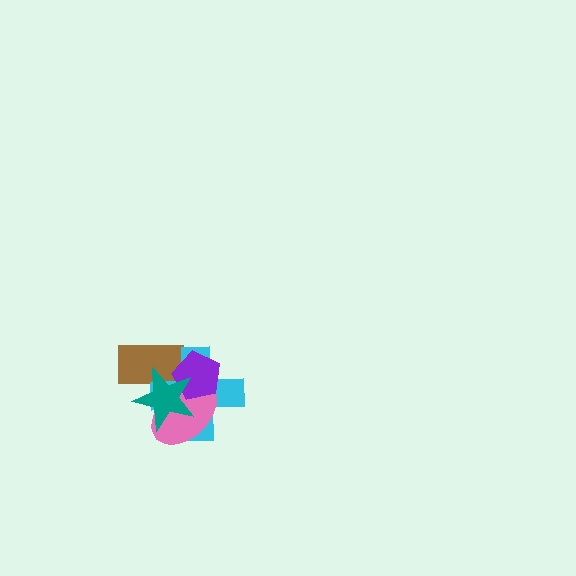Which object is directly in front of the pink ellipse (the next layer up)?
The purple pentagon is directly in front of the pink ellipse.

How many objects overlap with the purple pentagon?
4 objects overlap with the purple pentagon.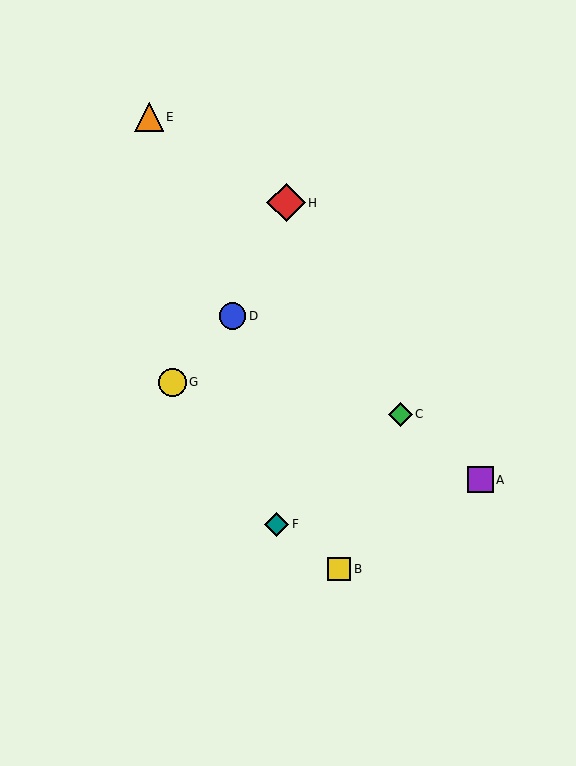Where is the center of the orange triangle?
The center of the orange triangle is at (149, 117).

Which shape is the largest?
The red diamond (labeled H) is the largest.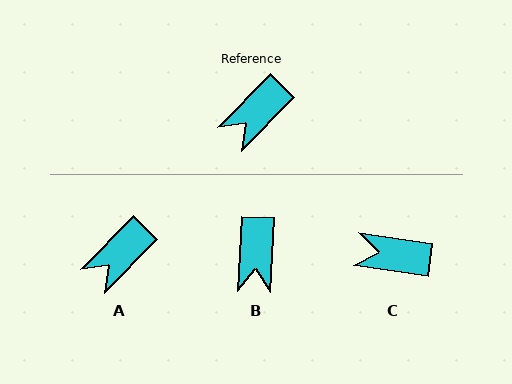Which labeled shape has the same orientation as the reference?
A.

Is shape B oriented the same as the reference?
No, it is off by about 41 degrees.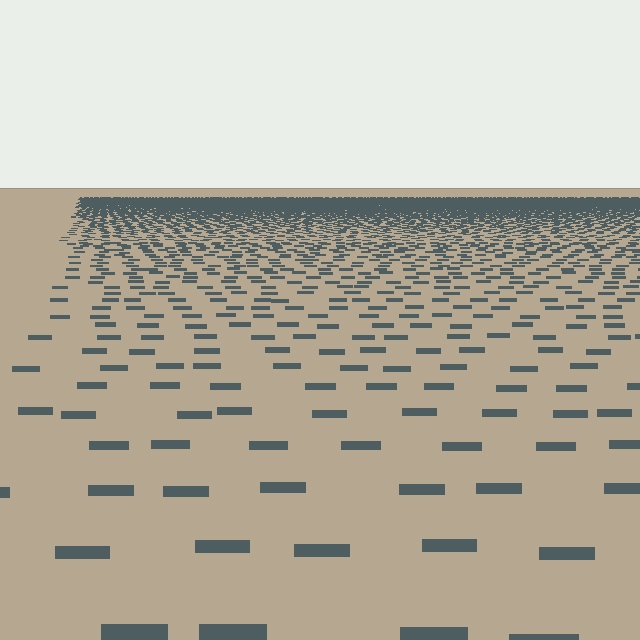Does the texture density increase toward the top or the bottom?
Density increases toward the top.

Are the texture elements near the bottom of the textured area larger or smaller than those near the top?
Larger. Near the bottom, elements are closer to the viewer and appear at a bigger on-screen size.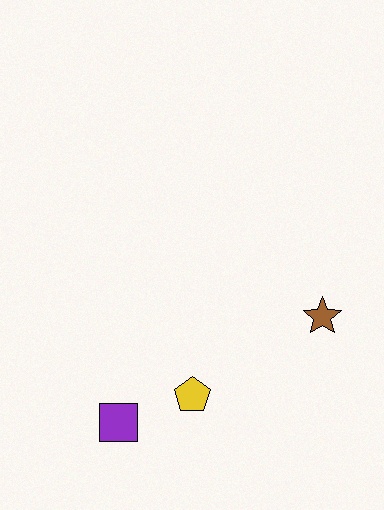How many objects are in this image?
There are 3 objects.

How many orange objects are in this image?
There are no orange objects.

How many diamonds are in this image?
There are no diamonds.